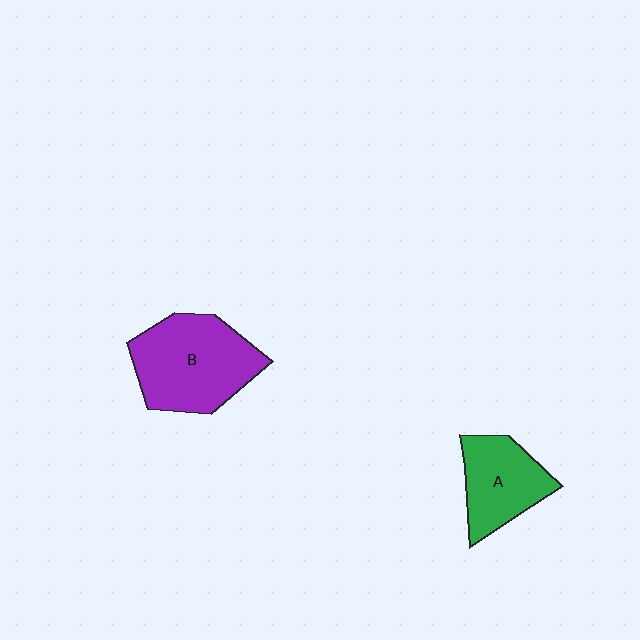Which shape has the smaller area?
Shape A (green).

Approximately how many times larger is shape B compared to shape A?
Approximately 1.5 times.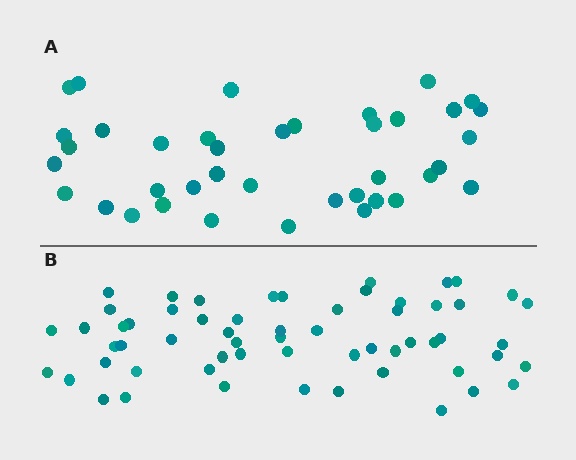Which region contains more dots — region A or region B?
Region B (the bottom region) has more dots.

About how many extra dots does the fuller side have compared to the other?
Region B has approximately 20 more dots than region A.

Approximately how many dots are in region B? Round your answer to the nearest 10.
About 60 dots. (The exact count is 59, which rounds to 60.)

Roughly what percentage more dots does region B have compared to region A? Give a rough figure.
About 50% more.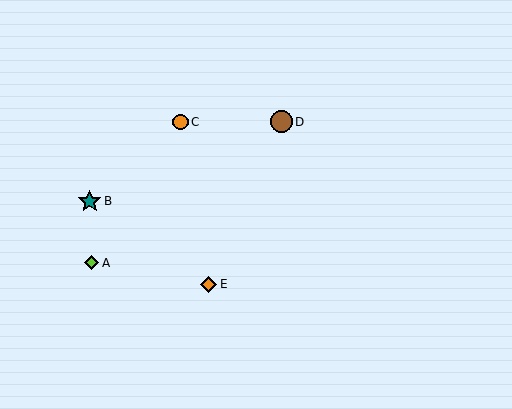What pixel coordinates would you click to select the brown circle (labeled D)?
Click at (281, 122) to select the brown circle D.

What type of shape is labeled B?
Shape B is a teal star.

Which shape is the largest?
The teal star (labeled B) is the largest.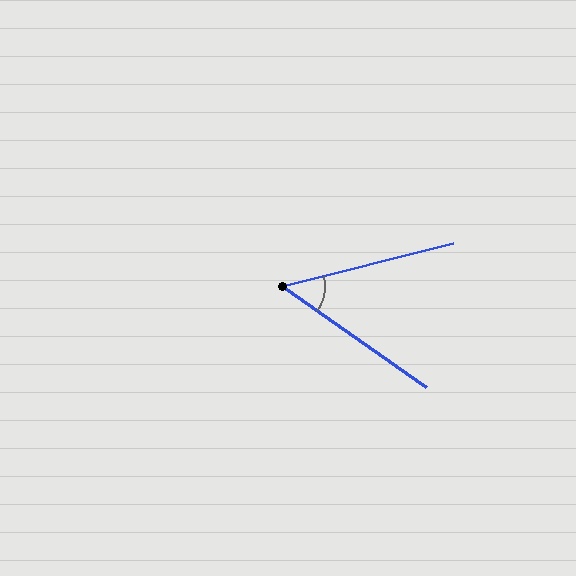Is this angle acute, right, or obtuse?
It is acute.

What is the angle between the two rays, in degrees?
Approximately 49 degrees.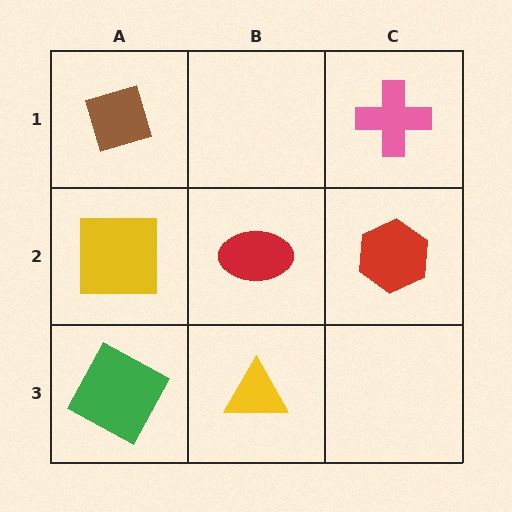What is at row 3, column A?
A green square.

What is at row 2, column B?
A red ellipse.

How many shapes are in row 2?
3 shapes.